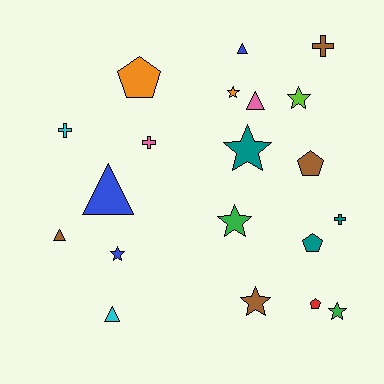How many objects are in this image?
There are 20 objects.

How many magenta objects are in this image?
There are no magenta objects.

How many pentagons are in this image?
There are 4 pentagons.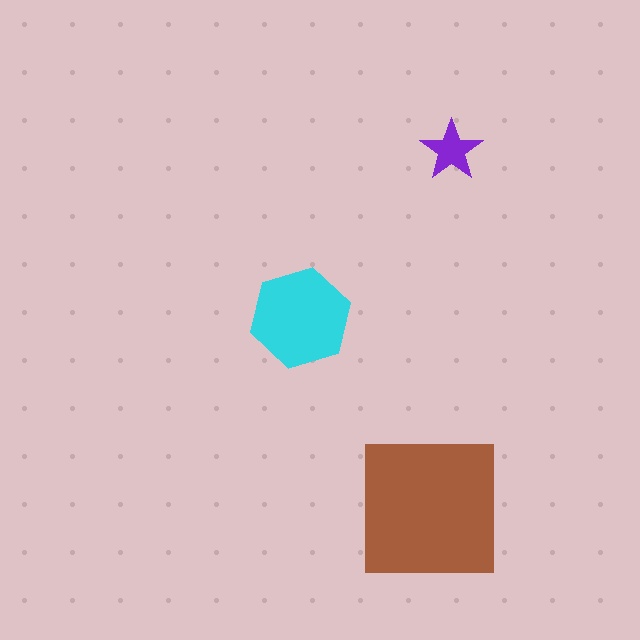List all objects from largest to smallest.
The brown square, the cyan hexagon, the purple star.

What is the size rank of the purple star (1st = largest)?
3rd.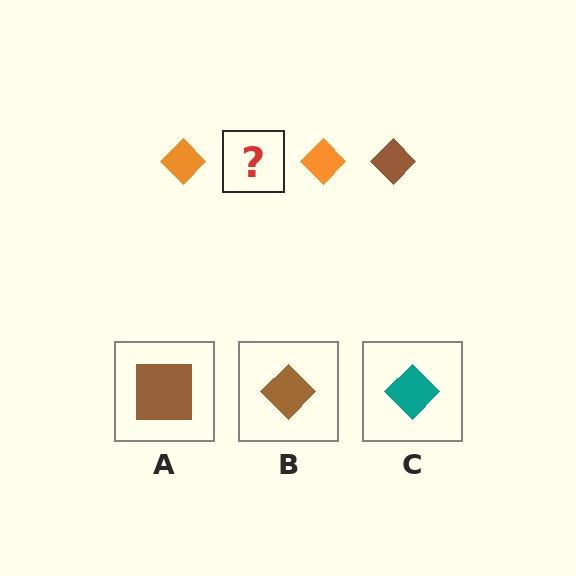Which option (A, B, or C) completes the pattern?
B.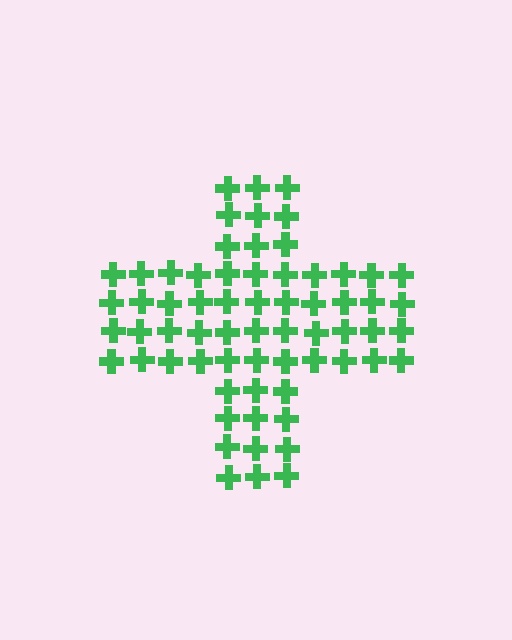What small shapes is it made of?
It is made of small crosses.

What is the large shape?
The large shape is a cross.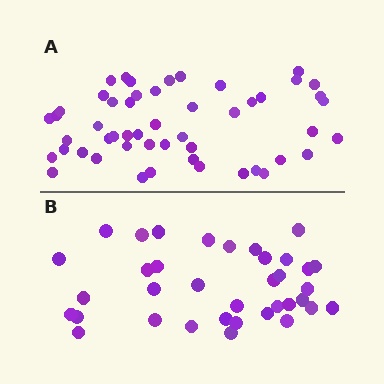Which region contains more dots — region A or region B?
Region A (the top region) has more dots.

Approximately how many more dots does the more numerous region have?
Region A has approximately 15 more dots than region B.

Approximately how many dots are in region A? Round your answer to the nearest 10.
About 50 dots. (The exact count is 51, which rounds to 50.)